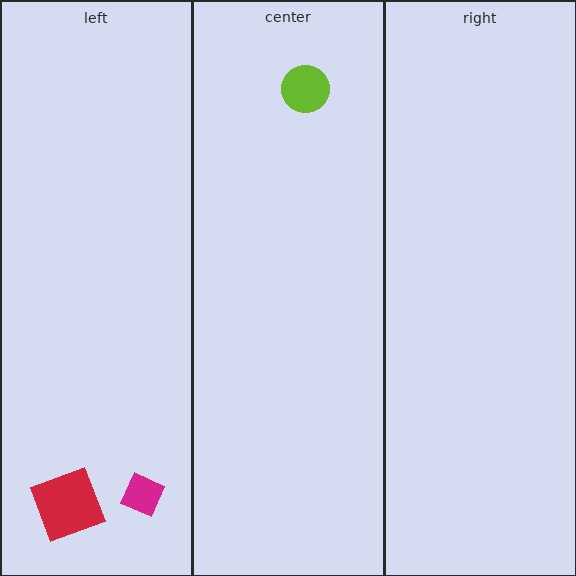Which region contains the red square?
The left region.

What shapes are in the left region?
The magenta diamond, the red square.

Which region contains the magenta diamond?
The left region.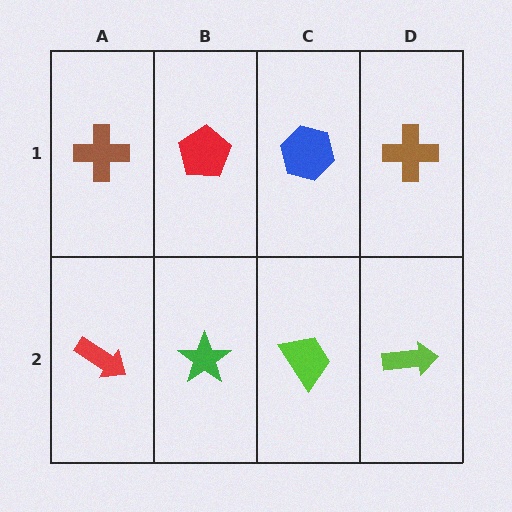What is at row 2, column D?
A lime arrow.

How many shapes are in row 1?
4 shapes.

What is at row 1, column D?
A brown cross.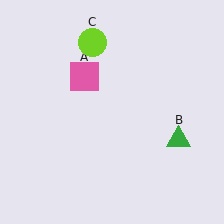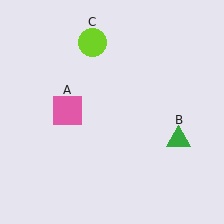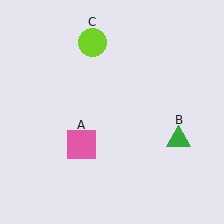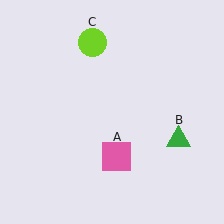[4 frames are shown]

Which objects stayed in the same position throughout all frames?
Green triangle (object B) and lime circle (object C) remained stationary.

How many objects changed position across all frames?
1 object changed position: pink square (object A).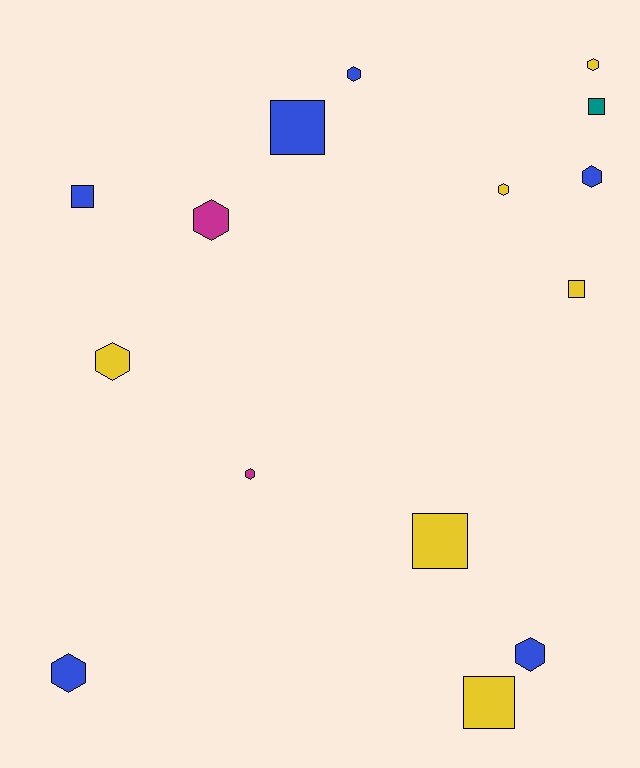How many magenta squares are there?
There are no magenta squares.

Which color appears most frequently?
Yellow, with 6 objects.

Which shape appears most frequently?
Hexagon, with 9 objects.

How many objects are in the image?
There are 15 objects.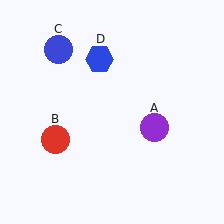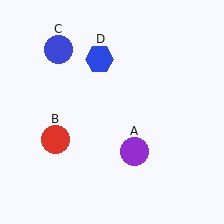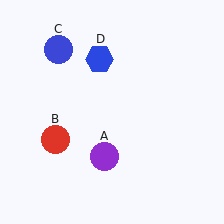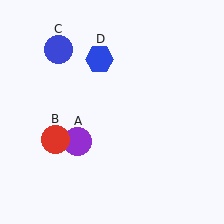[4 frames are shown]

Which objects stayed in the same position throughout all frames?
Red circle (object B) and blue circle (object C) and blue hexagon (object D) remained stationary.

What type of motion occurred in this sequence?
The purple circle (object A) rotated clockwise around the center of the scene.